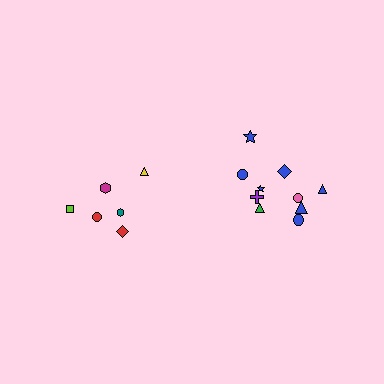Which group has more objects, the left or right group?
The right group.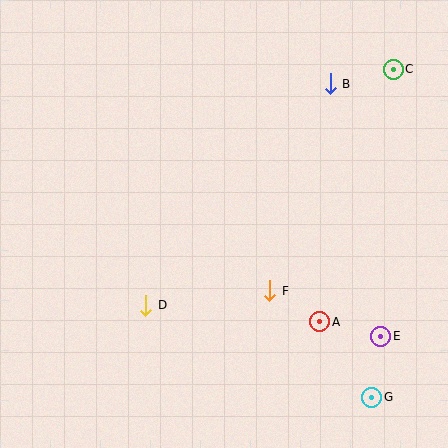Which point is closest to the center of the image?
Point F at (270, 291) is closest to the center.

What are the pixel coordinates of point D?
Point D is at (146, 305).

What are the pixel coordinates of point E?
Point E is at (381, 336).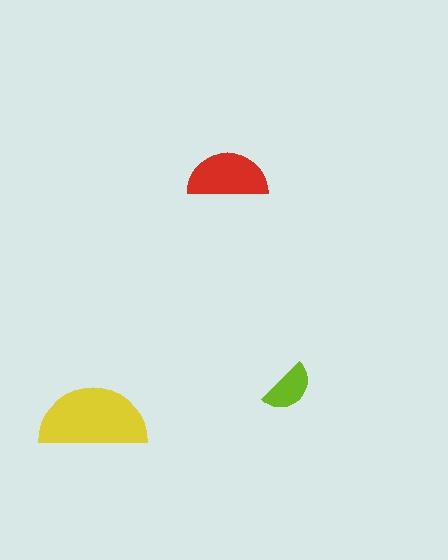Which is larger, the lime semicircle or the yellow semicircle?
The yellow one.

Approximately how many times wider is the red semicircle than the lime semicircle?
About 1.5 times wider.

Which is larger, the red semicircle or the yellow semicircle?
The yellow one.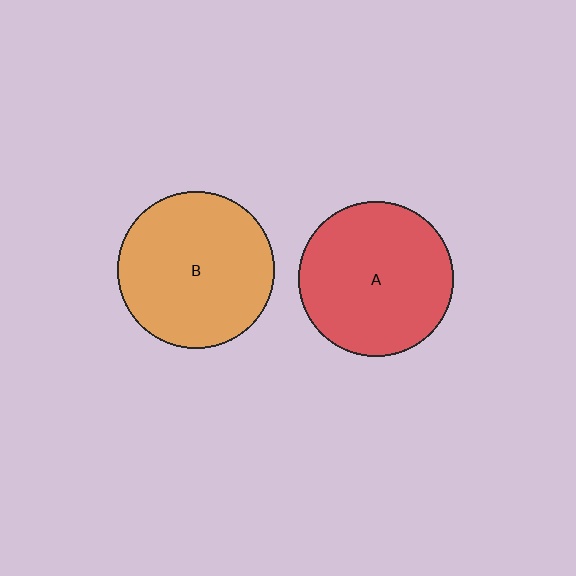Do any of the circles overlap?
No, none of the circles overlap.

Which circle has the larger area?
Circle B (orange).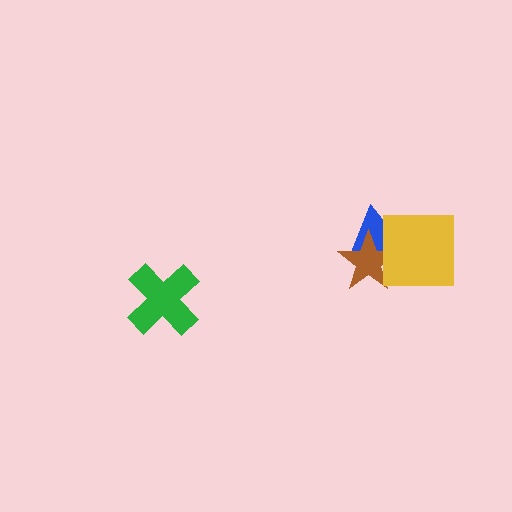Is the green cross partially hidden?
No, no other shape covers it.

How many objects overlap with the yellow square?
2 objects overlap with the yellow square.